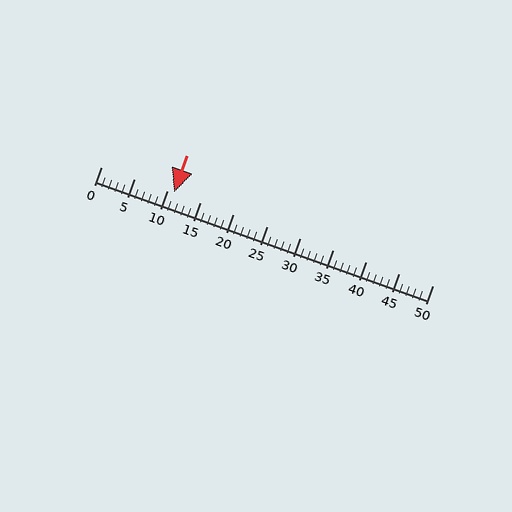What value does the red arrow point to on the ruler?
The red arrow points to approximately 11.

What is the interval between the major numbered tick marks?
The major tick marks are spaced 5 units apart.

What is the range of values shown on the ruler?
The ruler shows values from 0 to 50.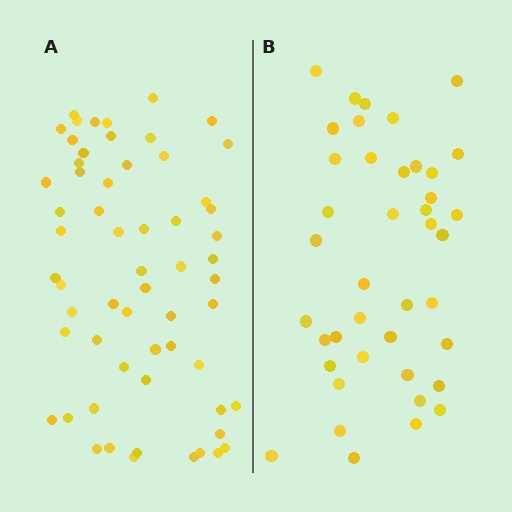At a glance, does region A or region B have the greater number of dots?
Region A (the left region) has more dots.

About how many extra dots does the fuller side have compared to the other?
Region A has approximately 20 more dots than region B.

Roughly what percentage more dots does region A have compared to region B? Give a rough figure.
About 45% more.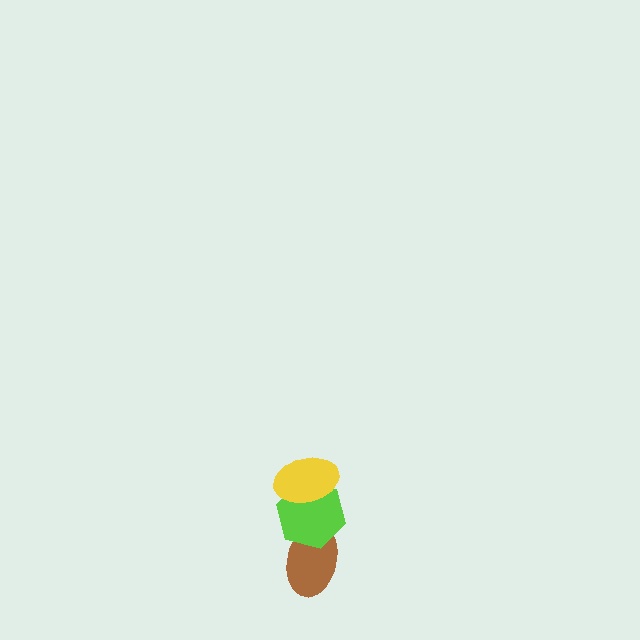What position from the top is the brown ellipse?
The brown ellipse is 3rd from the top.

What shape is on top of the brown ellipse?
The lime hexagon is on top of the brown ellipse.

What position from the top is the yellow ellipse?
The yellow ellipse is 1st from the top.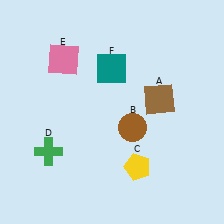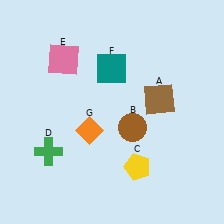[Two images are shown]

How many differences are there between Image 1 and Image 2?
There is 1 difference between the two images.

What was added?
An orange diamond (G) was added in Image 2.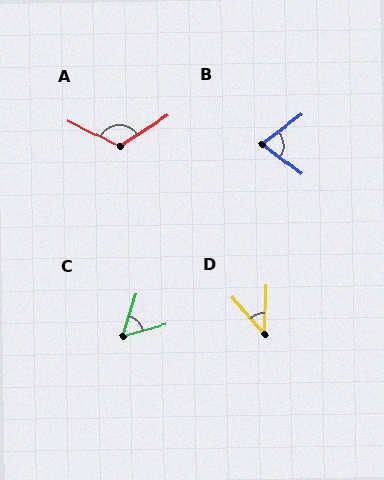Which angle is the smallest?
D, at approximately 42 degrees.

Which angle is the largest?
A, at approximately 121 degrees.